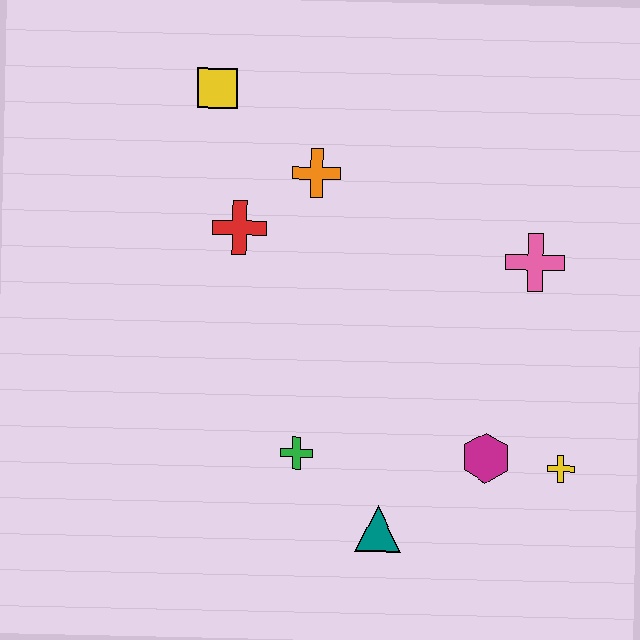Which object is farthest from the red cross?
The yellow cross is farthest from the red cross.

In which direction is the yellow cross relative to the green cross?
The yellow cross is to the right of the green cross.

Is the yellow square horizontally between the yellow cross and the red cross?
No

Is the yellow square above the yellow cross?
Yes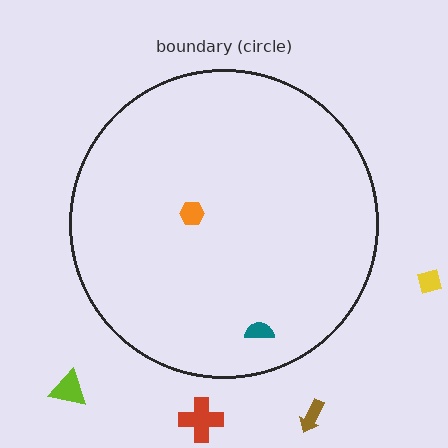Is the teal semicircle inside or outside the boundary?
Inside.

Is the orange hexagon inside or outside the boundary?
Inside.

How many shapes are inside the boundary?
2 inside, 4 outside.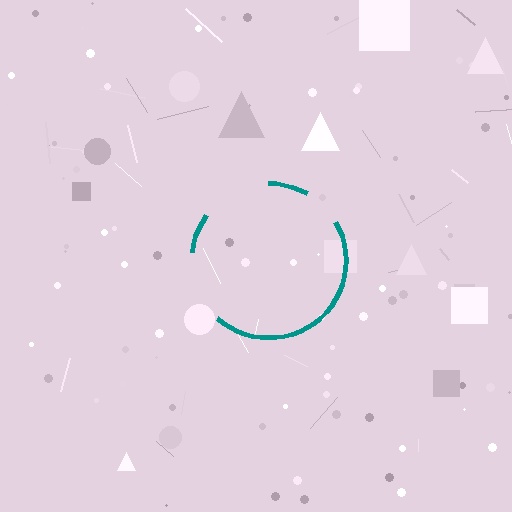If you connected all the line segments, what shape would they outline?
They would outline a circle.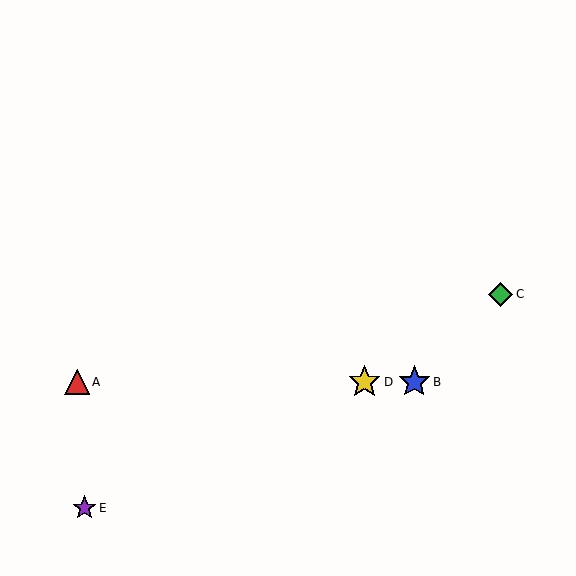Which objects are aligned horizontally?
Objects A, B, D are aligned horizontally.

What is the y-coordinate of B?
Object B is at y≈382.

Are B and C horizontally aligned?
No, B is at y≈382 and C is at y≈294.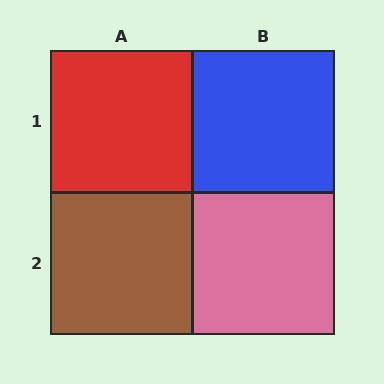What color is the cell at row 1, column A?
Red.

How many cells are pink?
1 cell is pink.